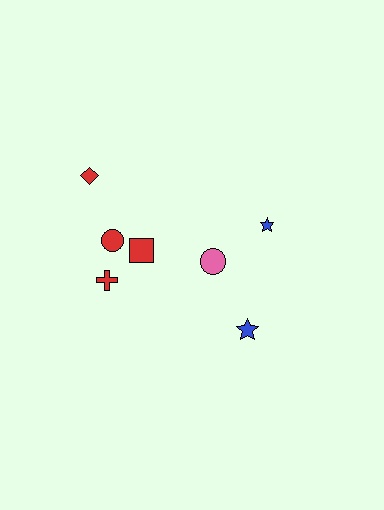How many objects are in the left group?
There are 5 objects.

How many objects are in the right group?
There are 3 objects.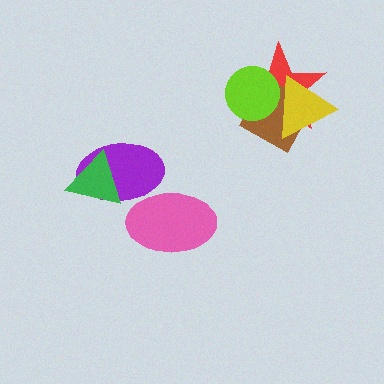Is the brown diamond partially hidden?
Yes, it is partially covered by another shape.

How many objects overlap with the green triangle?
1 object overlaps with the green triangle.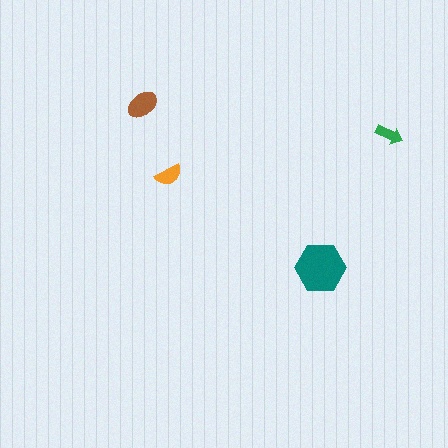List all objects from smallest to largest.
The green arrow, the orange semicircle, the brown ellipse, the teal hexagon.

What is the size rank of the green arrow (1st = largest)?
4th.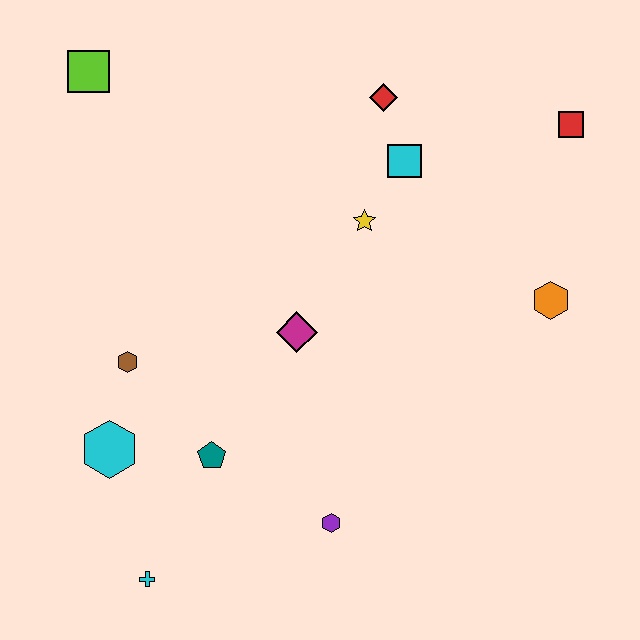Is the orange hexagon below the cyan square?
Yes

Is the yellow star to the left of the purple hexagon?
No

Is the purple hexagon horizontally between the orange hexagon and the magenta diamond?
Yes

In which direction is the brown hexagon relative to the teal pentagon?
The brown hexagon is above the teal pentagon.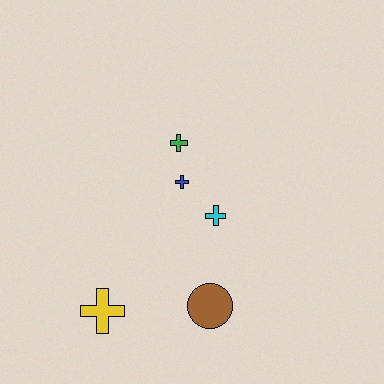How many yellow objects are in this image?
There is 1 yellow object.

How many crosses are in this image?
There are 4 crosses.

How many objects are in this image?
There are 5 objects.